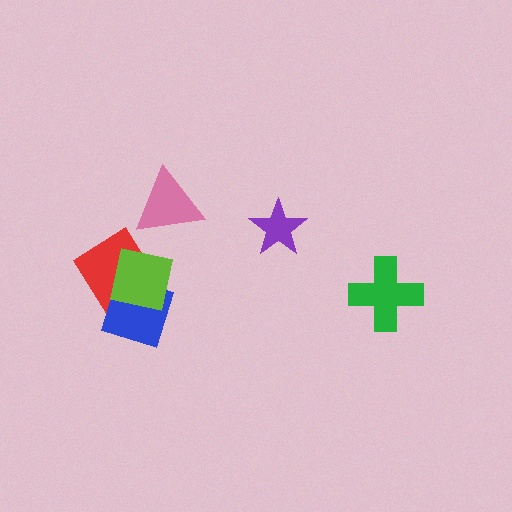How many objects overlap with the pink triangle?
0 objects overlap with the pink triangle.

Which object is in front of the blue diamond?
The lime square is in front of the blue diamond.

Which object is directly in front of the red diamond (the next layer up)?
The blue diamond is directly in front of the red diamond.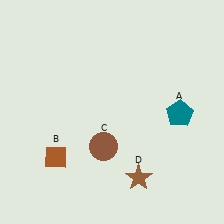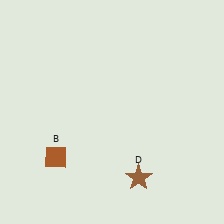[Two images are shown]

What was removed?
The brown circle (C), the teal pentagon (A) were removed in Image 2.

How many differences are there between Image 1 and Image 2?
There are 2 differences between the two images.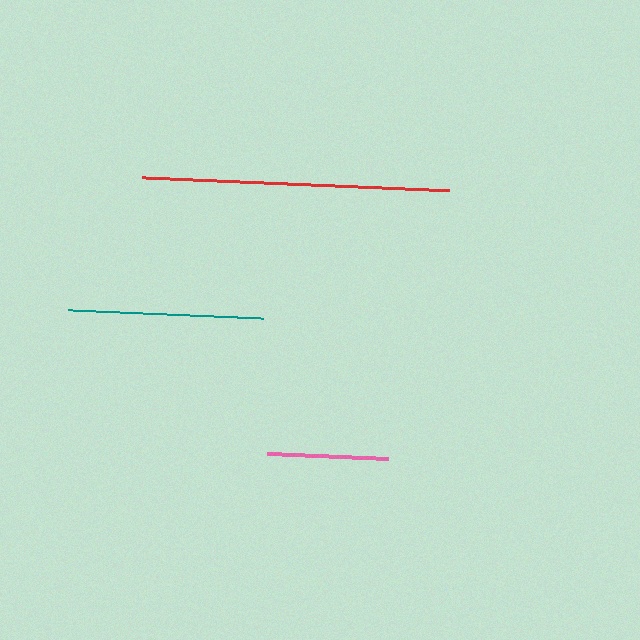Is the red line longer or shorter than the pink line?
The red line is longer than the pink line.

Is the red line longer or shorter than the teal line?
The red line is longer than the teal line.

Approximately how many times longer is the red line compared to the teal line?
The red line is approximately 1.6 times the length of the teal line.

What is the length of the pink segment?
The pink segment is approximately 120 pixels long.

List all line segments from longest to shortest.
From longest to shortest: red, teal, pink.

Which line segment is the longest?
The red line is the longest at approximately 307 pixels.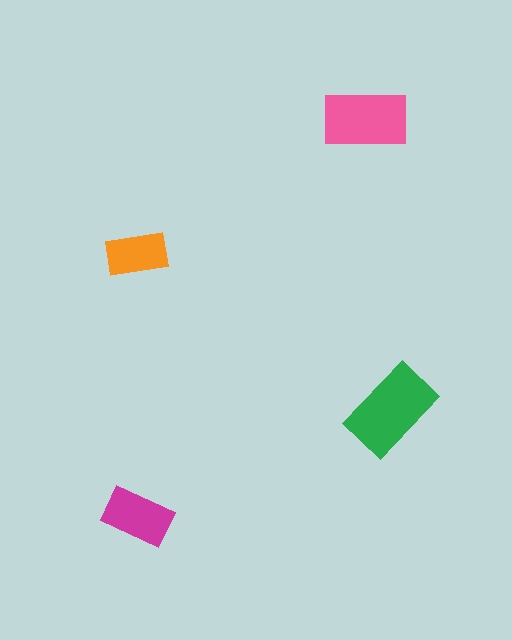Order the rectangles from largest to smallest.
the green one, the pink one, the magenta one, the orange one.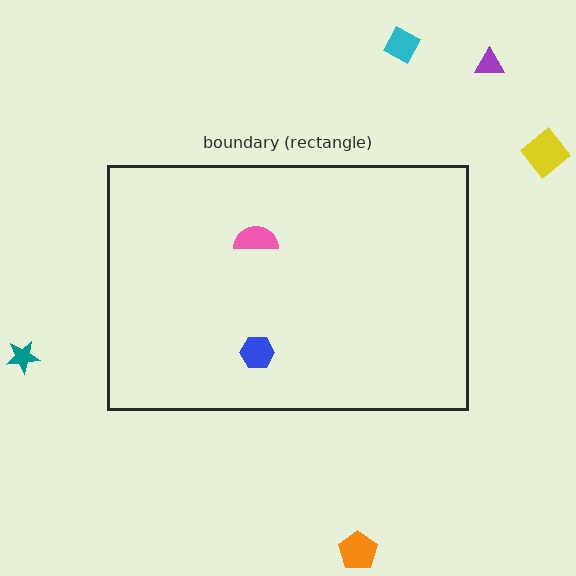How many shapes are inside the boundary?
2 inside, 5 outside.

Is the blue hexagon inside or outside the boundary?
Inside.